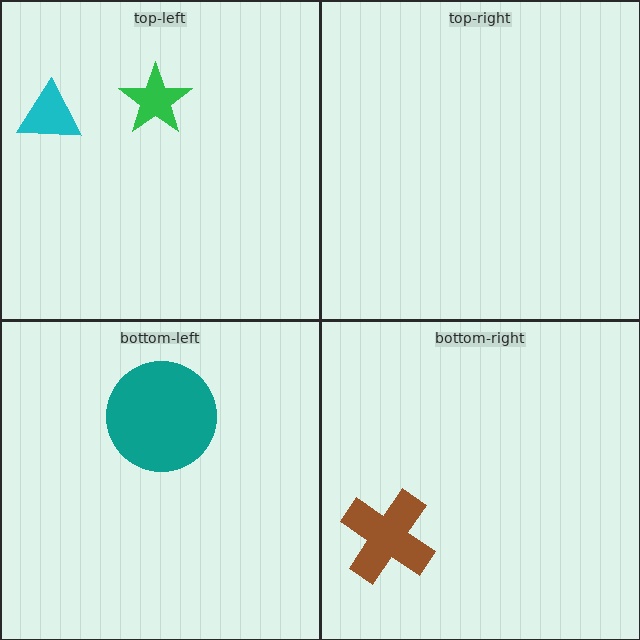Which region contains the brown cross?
The bottom-right region.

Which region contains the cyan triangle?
The top-left region.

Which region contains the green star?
The top-left region.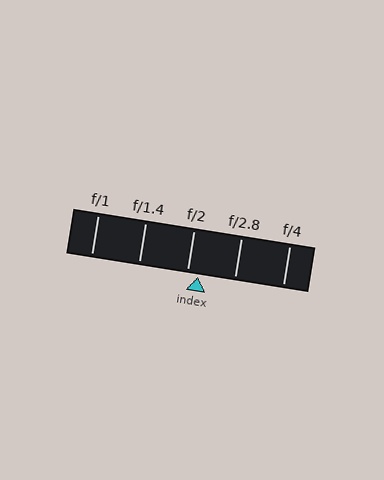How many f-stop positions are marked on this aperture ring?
There are 5 f-stop positions marked.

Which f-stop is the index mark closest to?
The index mark is closest to f/2.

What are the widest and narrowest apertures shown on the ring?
The widest aperture shown is f/1 and the narrowest is f/4.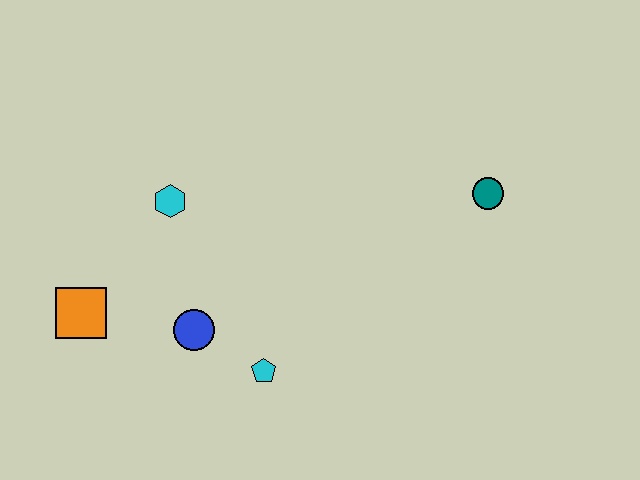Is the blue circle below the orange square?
Yes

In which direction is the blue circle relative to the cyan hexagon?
The blue circle is below the cyan hexagon.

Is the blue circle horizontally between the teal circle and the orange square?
Yes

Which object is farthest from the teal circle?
The orange square is farthest from the teal circle.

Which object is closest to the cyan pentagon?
The blue circle is closest to the cyan pentagon.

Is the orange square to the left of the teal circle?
Yes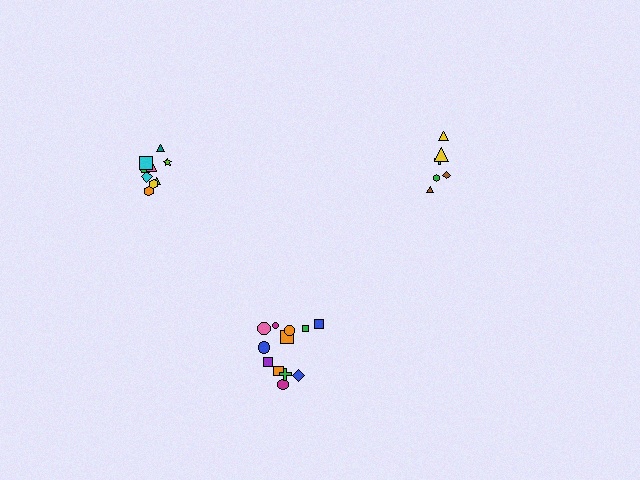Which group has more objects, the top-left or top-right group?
The top-left group.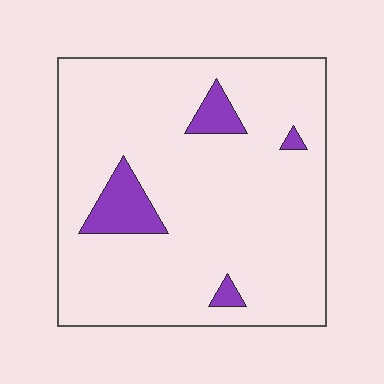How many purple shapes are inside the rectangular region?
4.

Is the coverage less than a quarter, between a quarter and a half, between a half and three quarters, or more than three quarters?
Less than a quarter.